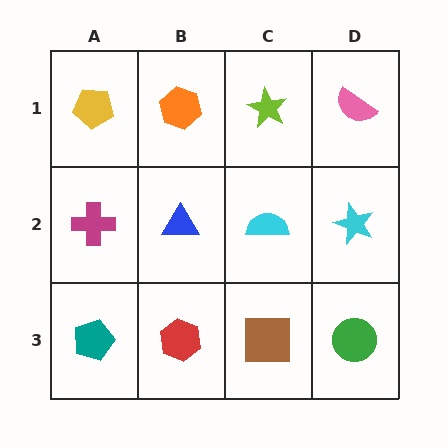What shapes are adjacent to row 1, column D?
A cyan star (row 2, column D), a lime star (row 1, column C).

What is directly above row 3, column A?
A magenta cross.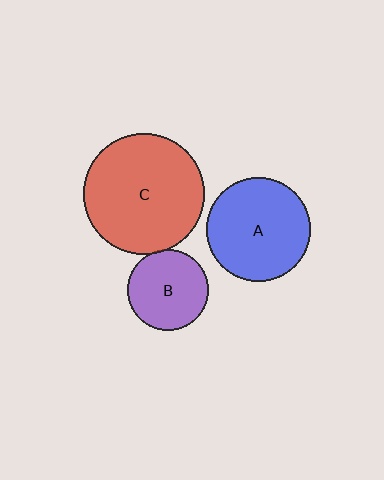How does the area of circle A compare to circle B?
Approximately 1.6 times.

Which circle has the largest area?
Circle C (red).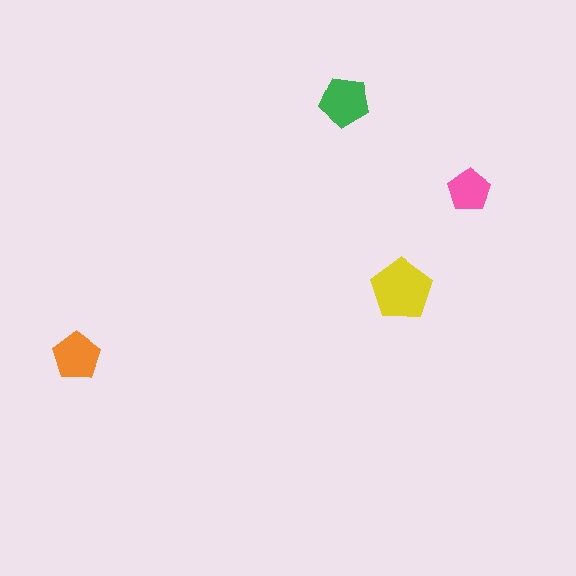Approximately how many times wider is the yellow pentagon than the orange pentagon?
About 1.5 times wider.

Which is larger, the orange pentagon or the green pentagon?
The green one.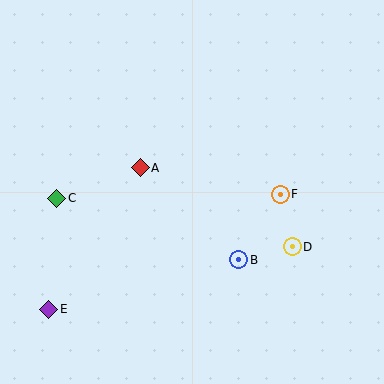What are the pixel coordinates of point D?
Point D is at (292, 247).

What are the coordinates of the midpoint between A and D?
The midpoint between A and D is at (216, 207).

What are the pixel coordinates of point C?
Point C is at (57, 198).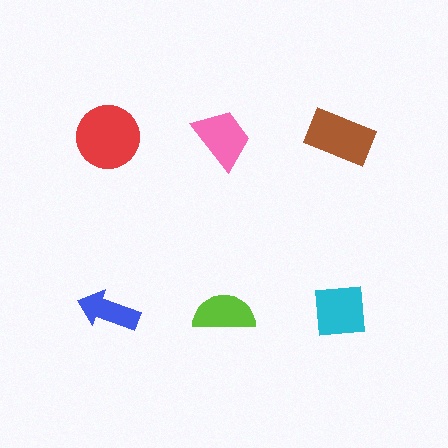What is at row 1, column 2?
A pink trapezoid.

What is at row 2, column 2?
A lime semicircle.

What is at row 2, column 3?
A cyan square.